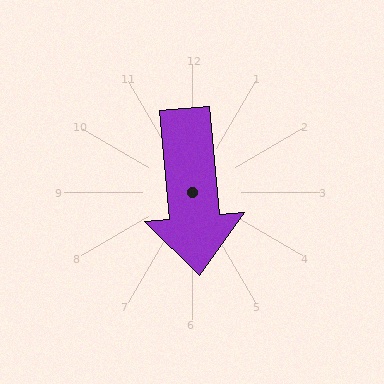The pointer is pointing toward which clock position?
Roughly 6 o'clock.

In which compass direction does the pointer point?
South.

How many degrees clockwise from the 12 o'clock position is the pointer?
Approximately 175 degrees.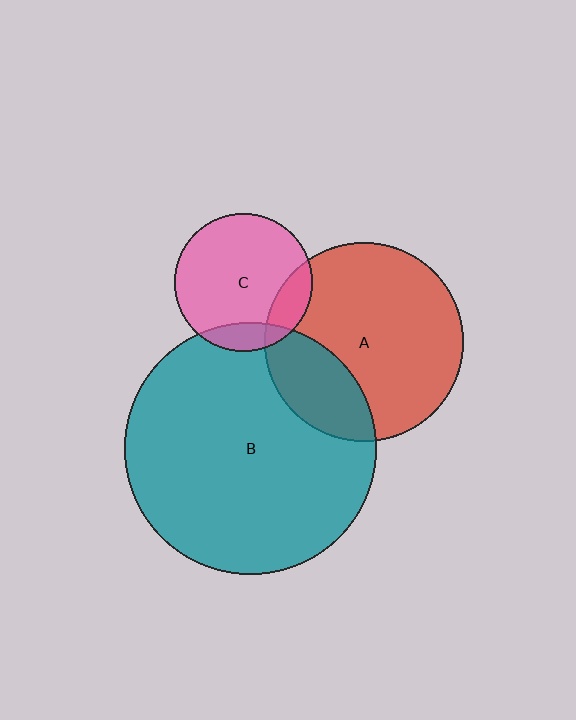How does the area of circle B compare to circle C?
Approximately 3.4 times.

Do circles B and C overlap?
Yes.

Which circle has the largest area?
Circle B (teal).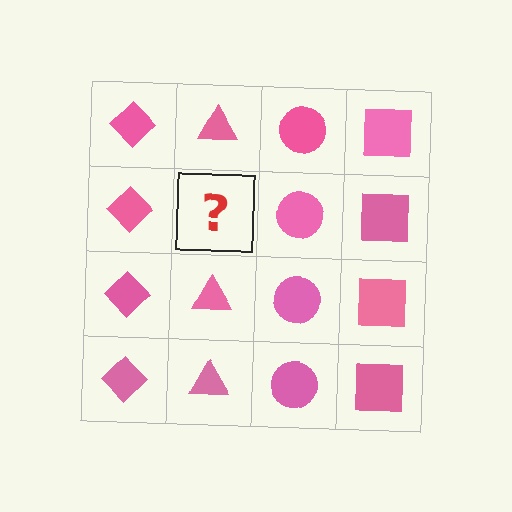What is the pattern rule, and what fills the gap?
The rule is that each column has a consistent shape. The gap should be filled with a pink triangle.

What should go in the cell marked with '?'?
The missing cell should contain a pink triangle.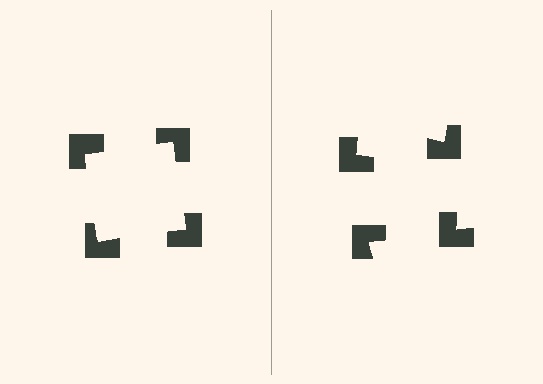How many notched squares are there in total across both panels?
8 — 4 on each side.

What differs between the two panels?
The notched squares are positioned identically on both sides; only the wedge orientations differ. On the left they align to a square; on the right they are misaligned.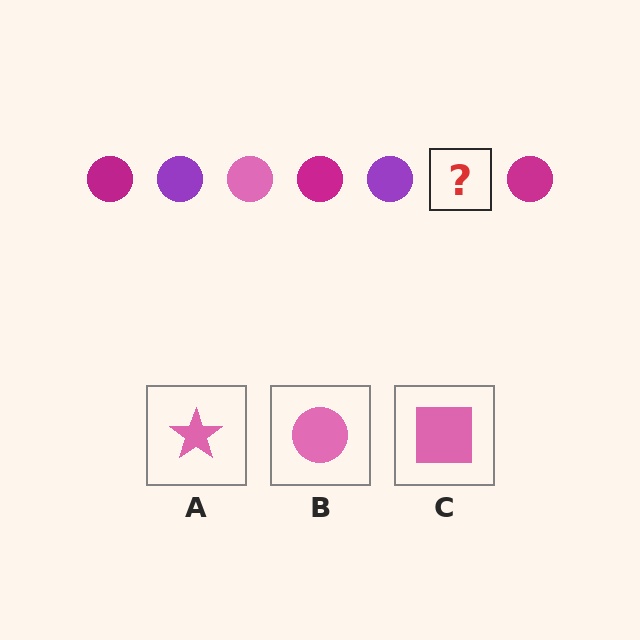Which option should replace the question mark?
Option B.